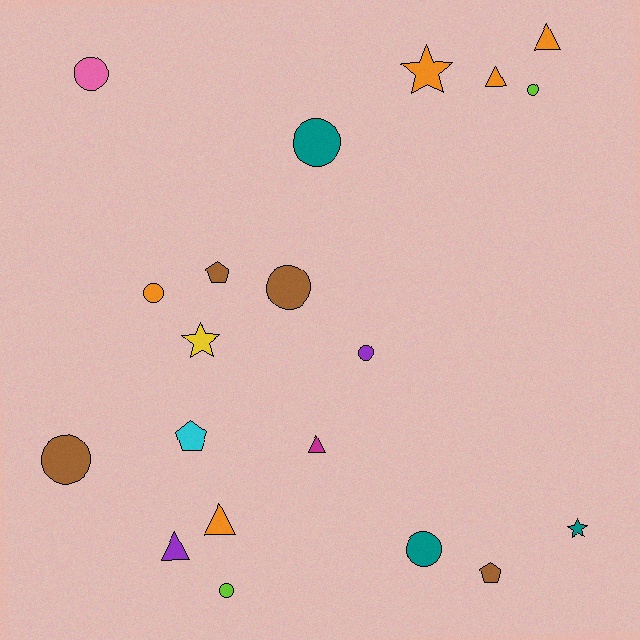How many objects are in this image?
There are 20 objects.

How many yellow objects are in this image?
There is 1 yellow object.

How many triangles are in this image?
There are 5 triangles.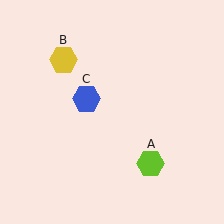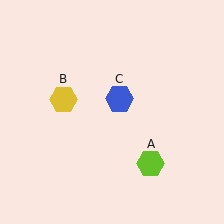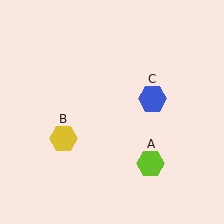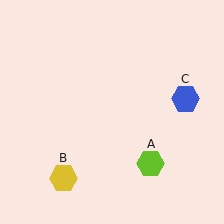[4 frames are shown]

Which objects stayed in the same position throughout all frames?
Lime hexagon (object A) remained stationary.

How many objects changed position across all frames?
2 objects changed position: yellow hexagon (object B), blue hexagon (object C).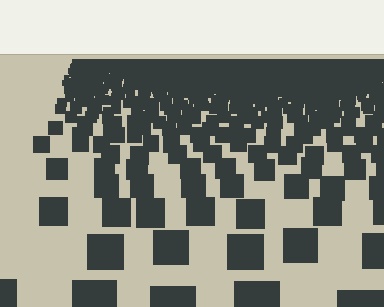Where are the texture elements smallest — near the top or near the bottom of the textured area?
Near the top.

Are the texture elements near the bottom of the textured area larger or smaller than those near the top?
Larger. Near the bottom, elements are closer to the viewer and appear at a bigger on-screen size.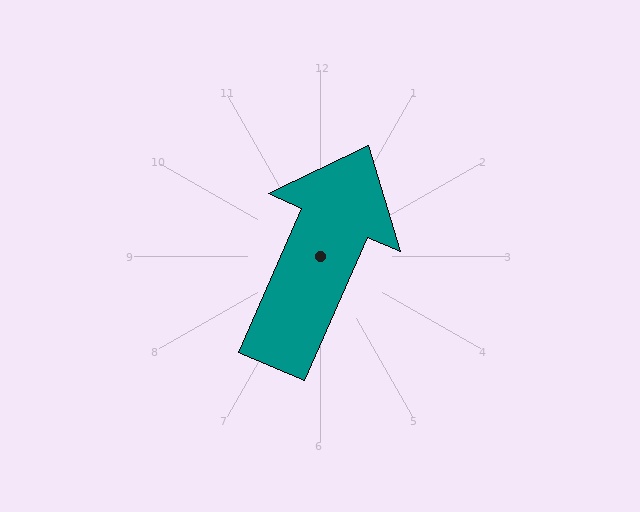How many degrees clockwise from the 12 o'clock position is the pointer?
Approximately 24 degrees.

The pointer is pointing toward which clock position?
Roughly 1 o'clock.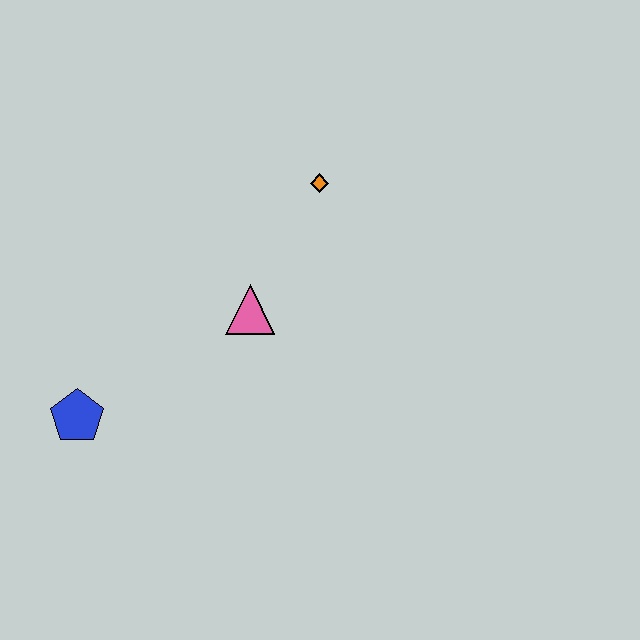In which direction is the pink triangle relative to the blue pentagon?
The pink triangle is to the right of the blue pentagon.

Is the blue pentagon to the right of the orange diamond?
No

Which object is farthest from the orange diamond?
The blue pentagon is farthest from the orange diamond.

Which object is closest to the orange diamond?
The pink triangle is closest to the orange diamond.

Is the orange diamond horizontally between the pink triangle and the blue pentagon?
No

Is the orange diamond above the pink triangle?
Yes